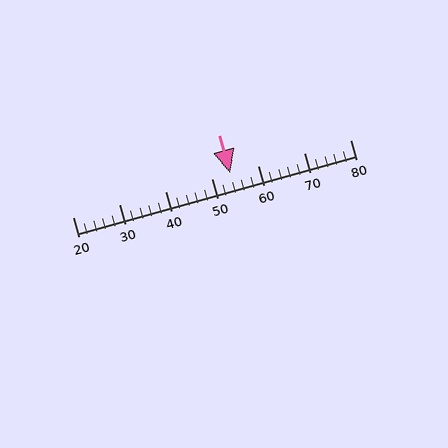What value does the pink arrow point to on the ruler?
The pink arrow points to approximately 54.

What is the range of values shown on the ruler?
The ruler shows values from 20 to 80.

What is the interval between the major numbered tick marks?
The major tick marks are spaced 10 units apart.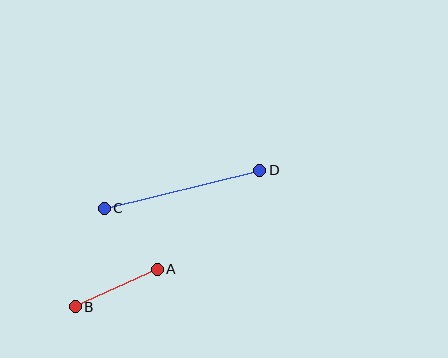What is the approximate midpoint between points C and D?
The midpoint is at approximately (182, 189) pixels.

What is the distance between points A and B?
The distance is approximately 90 pixels.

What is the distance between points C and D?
The distance is approximately 160 pixels.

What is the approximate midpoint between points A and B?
The midpoint is at approximately (116, 288) pixels.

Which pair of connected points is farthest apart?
Points C and D are farthest apart.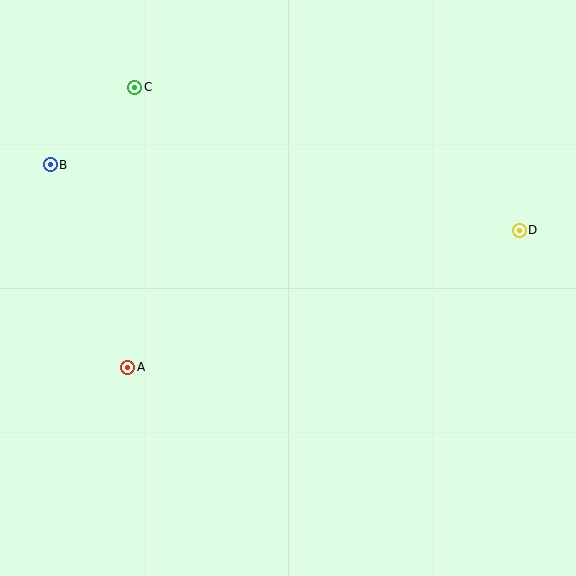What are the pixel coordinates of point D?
Point D is at (519, 230).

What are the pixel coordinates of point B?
Point B is at (50, 165).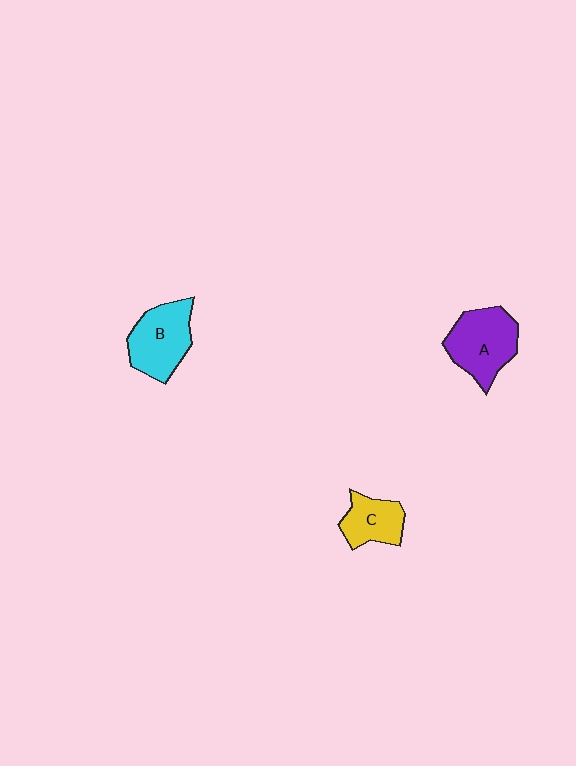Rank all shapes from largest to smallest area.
From largest to smallest: A (purple), B (cyan), C (yellow).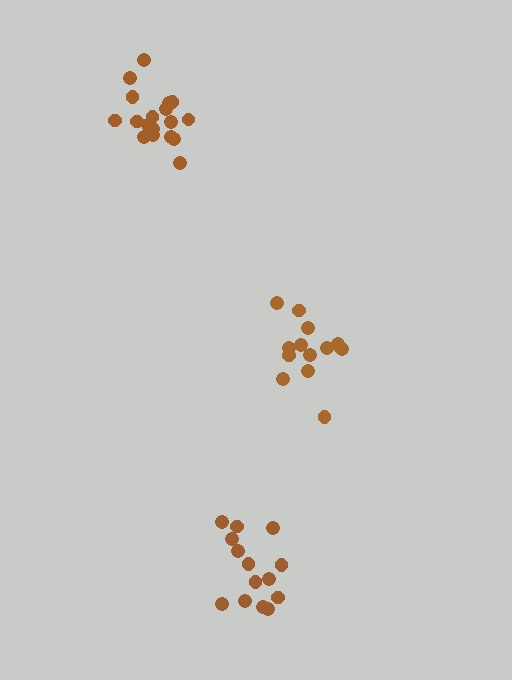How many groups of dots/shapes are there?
There are 3 groups.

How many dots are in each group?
Group 1: 14 dots, Group 2: 18 dots, Group 3: 14 dots (46 total).